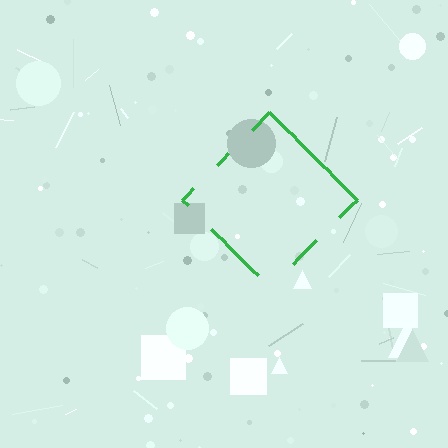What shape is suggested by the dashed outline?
The dashed outline suggests a diamond.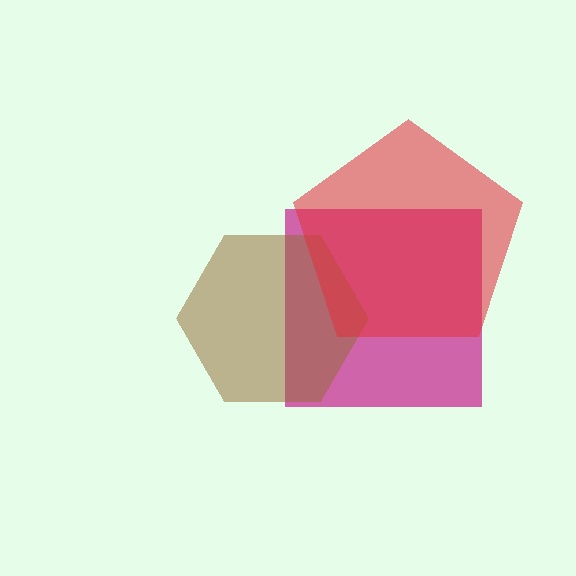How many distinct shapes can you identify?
There are 3 distinct shapes: a magenta square, a brown hexagon, a red pentagon.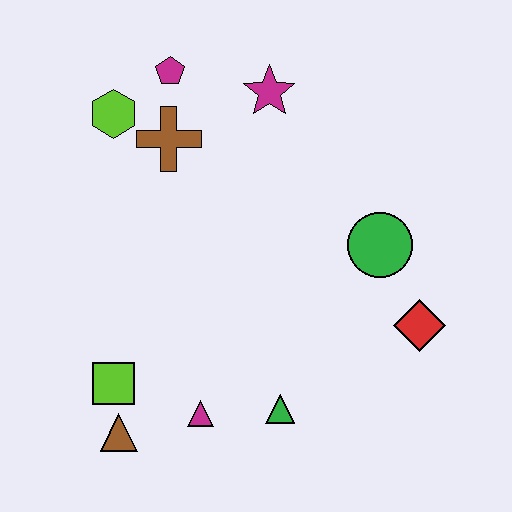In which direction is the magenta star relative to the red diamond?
The magenta star is above the red diamond.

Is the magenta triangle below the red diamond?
Yes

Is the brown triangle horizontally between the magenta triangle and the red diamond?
No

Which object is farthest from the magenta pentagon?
The brown triangle is farthest from the magenta pentagon.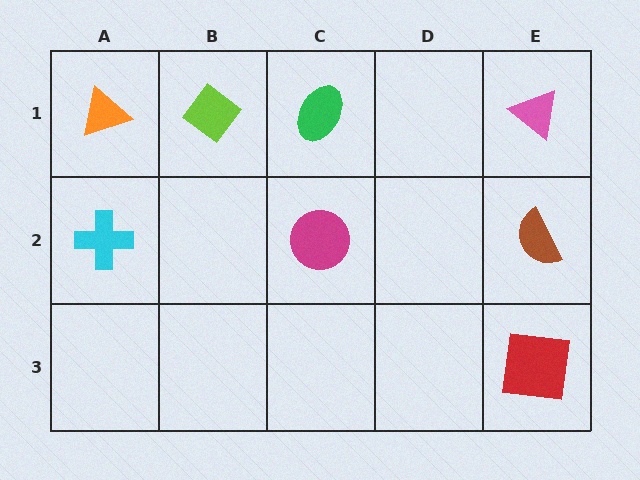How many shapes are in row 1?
4 shapes.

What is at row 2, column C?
A magenta circle.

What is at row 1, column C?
A green ellipse.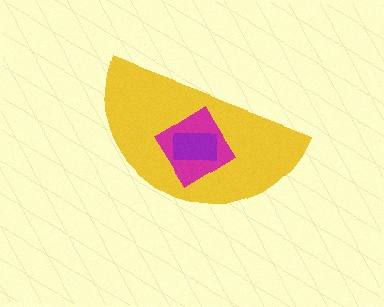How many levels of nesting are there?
3.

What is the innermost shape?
The purple rectangle.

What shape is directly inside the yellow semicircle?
The magenta diamond.